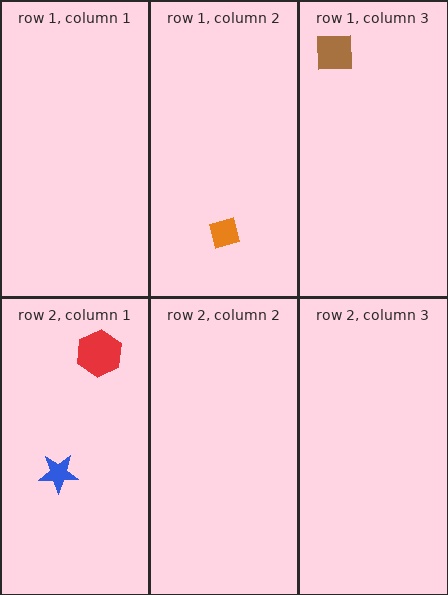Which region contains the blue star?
The row 2, column 1 region.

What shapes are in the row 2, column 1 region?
The red hexagon, the blue star.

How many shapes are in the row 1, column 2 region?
1.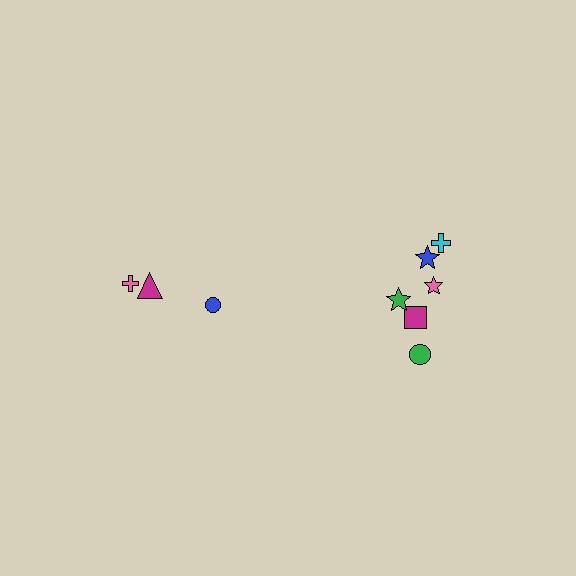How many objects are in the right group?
There are 6 objects.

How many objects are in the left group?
There are 3 objects.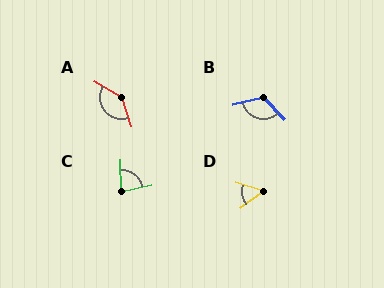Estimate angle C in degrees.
Approximately 78 degrees.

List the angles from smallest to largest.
D (55°), C (78°), B (119°), A (138°).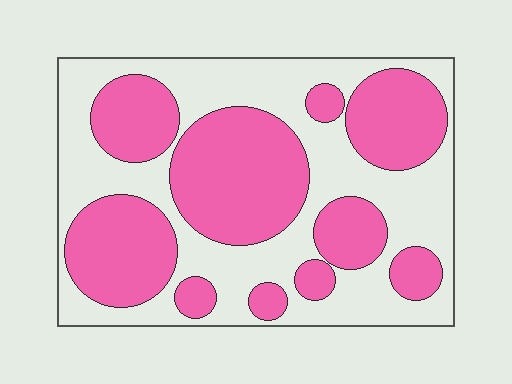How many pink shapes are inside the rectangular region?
10.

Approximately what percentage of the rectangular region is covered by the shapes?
Approximately 50%.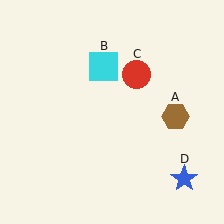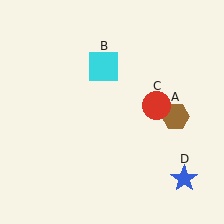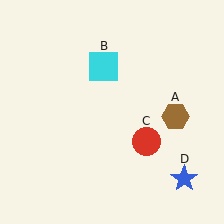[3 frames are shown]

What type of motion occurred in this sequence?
The red circle (object C) rotated clockwise around the center of the scene.